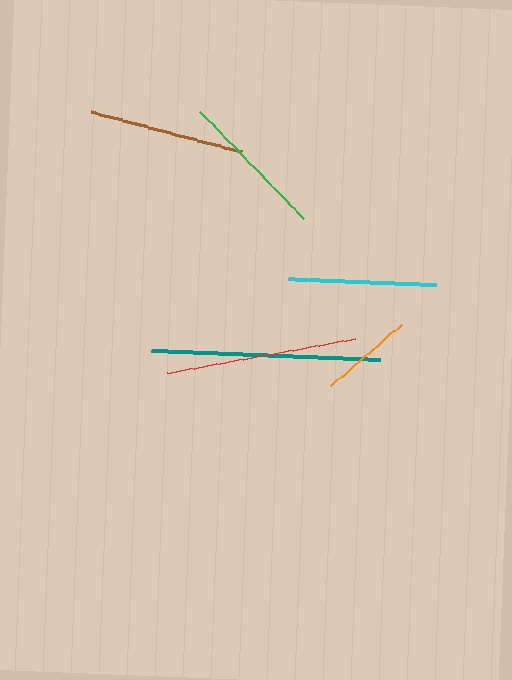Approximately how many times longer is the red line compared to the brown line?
The red line is approximately 1.2 times the length of the brown line.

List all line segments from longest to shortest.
From longest to shortest: teal, red, brown, green, cyan, orange.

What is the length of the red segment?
The red segment is approximately 192 pixels long.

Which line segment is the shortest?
The orange line is the shortest at approximately 94 pixels.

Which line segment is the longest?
The teal line is the longest at approximately 229 pixels.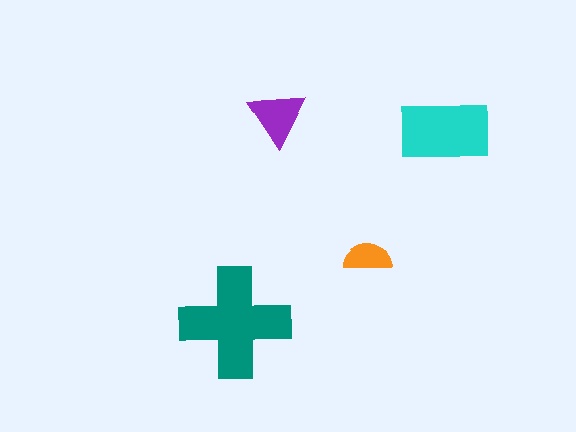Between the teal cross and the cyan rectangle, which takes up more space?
The teal cross.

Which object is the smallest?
The orange semicircle.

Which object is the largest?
The teal cross.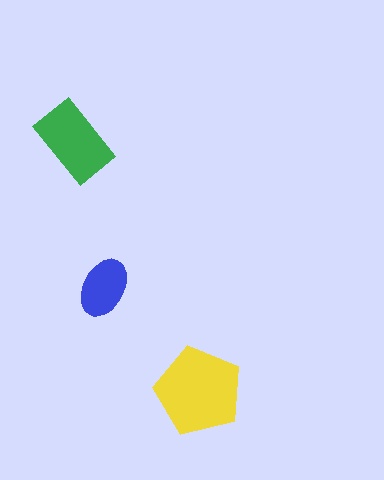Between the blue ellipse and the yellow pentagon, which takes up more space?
The yellow pentagon.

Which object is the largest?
The yellow pentagon.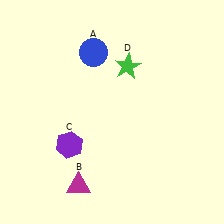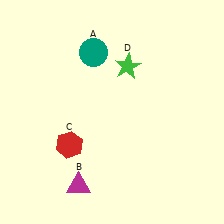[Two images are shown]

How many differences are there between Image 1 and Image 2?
There are 2 differences between the two images.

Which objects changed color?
A changed from blue to teal. C changed from purple to red.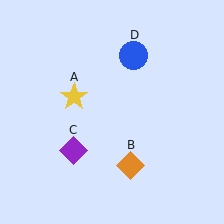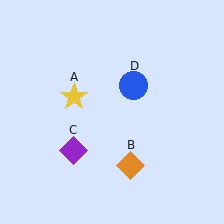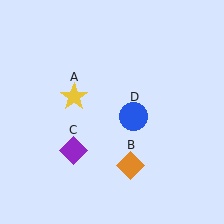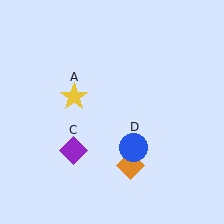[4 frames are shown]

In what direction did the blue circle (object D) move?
The blue circle (object D) moved down.